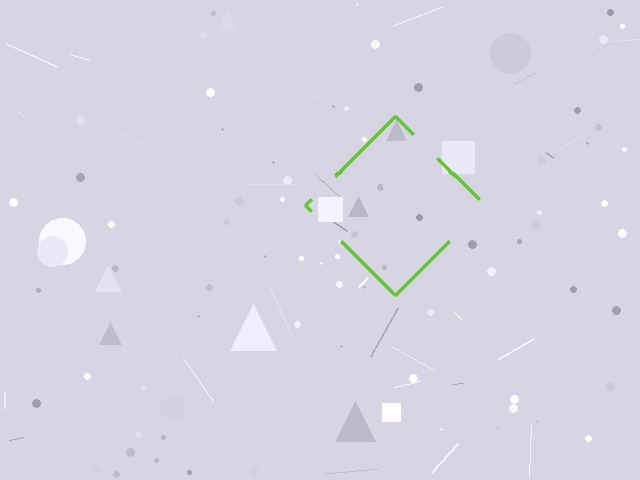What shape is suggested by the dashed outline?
The dashed outline suggests a diamond.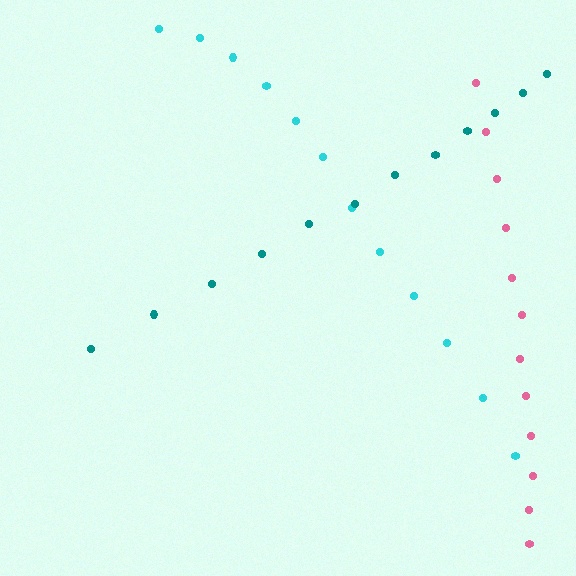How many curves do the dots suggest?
There are 3 distinct paths.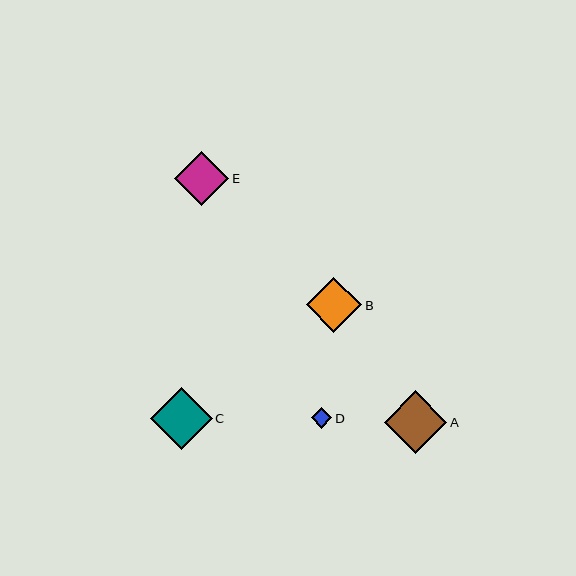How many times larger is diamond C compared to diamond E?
Diamond C is approximately 1.1 times the size of diamond E.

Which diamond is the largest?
Diamond A is the largest with a size of approximately 63 pixels.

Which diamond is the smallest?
Diamond D is the smallest with a size of approximately 20 pixels.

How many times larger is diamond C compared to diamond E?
Diamond C is approximately 1.1 times the size of diamond E.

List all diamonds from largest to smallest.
From largest to smallest: A, C, B, E, D.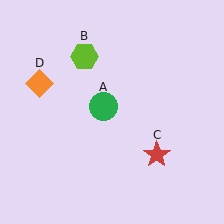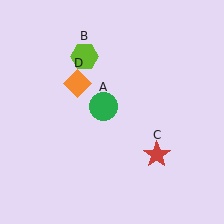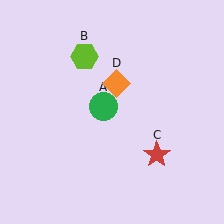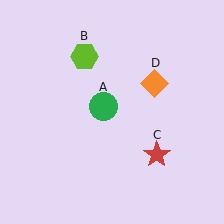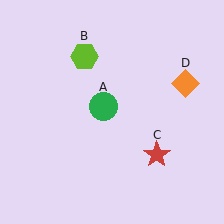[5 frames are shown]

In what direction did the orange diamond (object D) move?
The orange diamond (object D) moved right.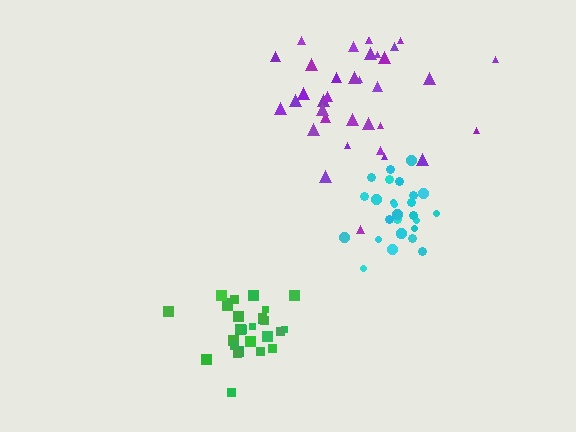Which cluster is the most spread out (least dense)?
Purple.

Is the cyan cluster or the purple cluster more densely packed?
Cyan.